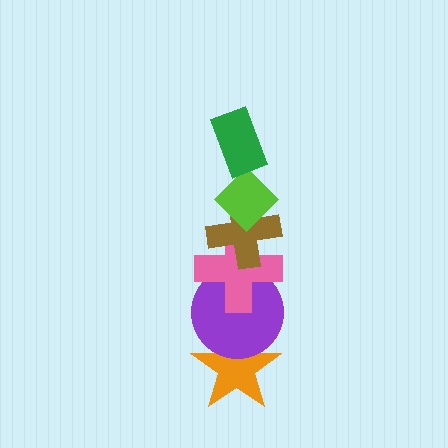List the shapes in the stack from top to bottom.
From top to bottom: the green rectangle, the lime diamond, the brown cross, the pink cross, the purple circle, the orange star.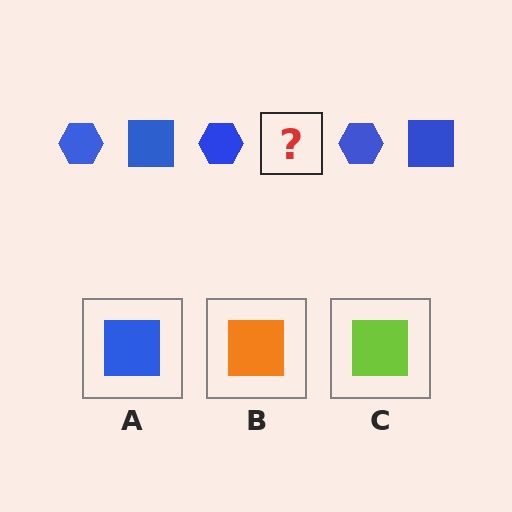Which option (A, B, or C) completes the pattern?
A.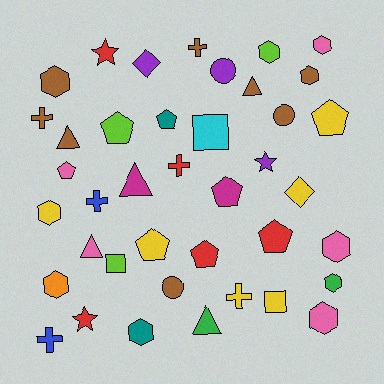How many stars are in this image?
There are 3 stars.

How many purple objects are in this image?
There are 3 purple objects.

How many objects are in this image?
There are 40 objects.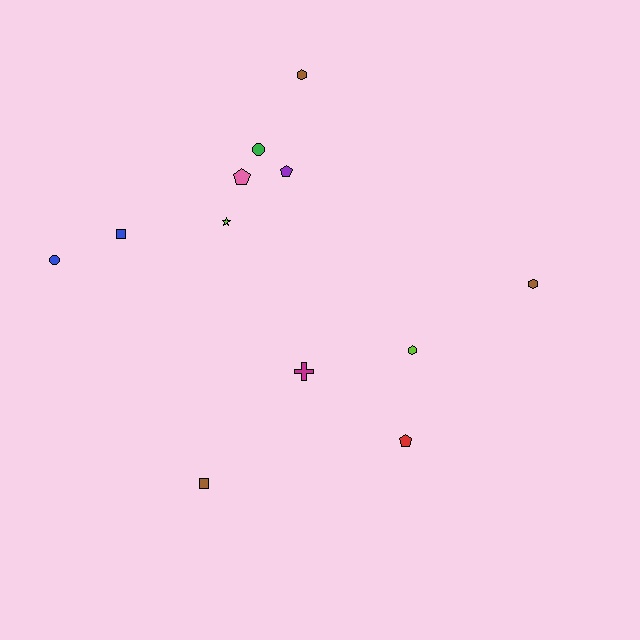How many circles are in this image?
There are 2 circles.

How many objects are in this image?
There are 12 objects.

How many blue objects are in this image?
There are 2 blue objects.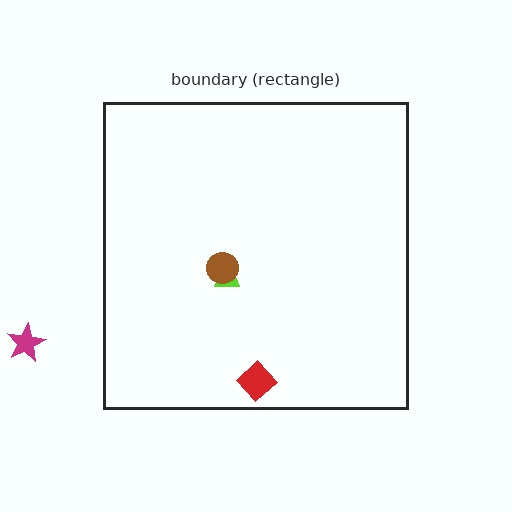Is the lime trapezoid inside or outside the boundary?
Inside.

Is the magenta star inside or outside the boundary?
Outside.